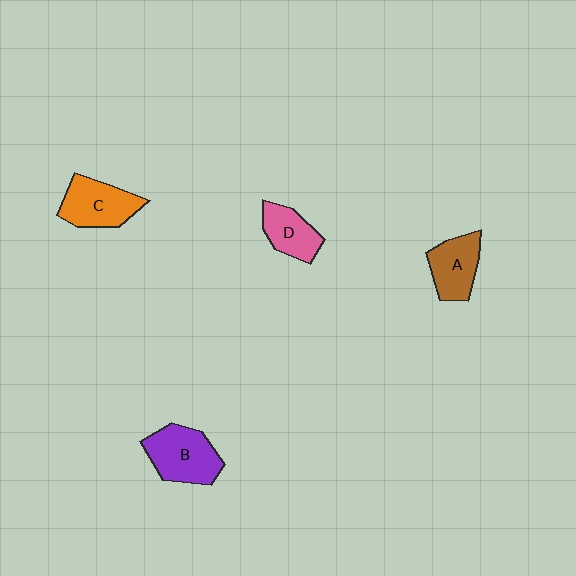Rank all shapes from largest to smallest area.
From largest to smallest: B (purple), C (orange), A (brown), D (pink).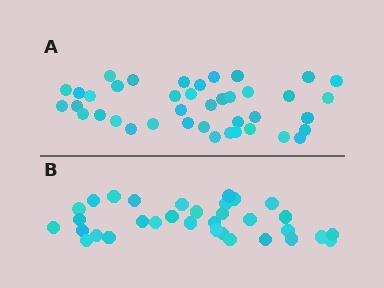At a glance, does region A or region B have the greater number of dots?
Region A (the top region) has more dots.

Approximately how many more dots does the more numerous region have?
Region A has roughly 8 or so more dots than region B.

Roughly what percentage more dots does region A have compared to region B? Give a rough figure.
About 20% more.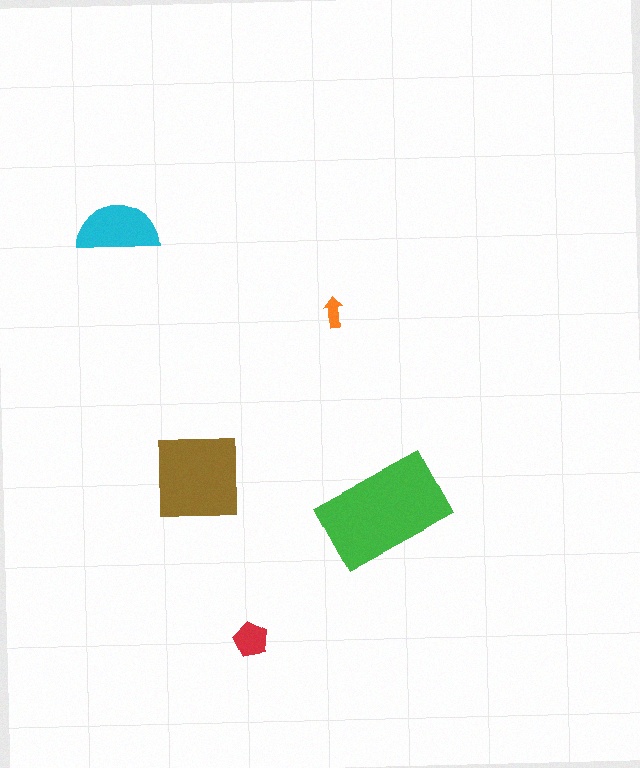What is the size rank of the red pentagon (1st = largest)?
4th.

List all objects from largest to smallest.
The green rectangle, the brown square, the cyan semicircle, the red pentagon, the orange arrow.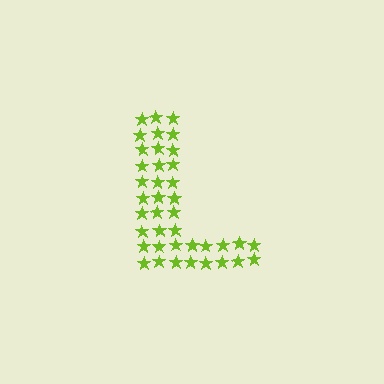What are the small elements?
The small elements are stars.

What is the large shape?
The large shape is the letter L.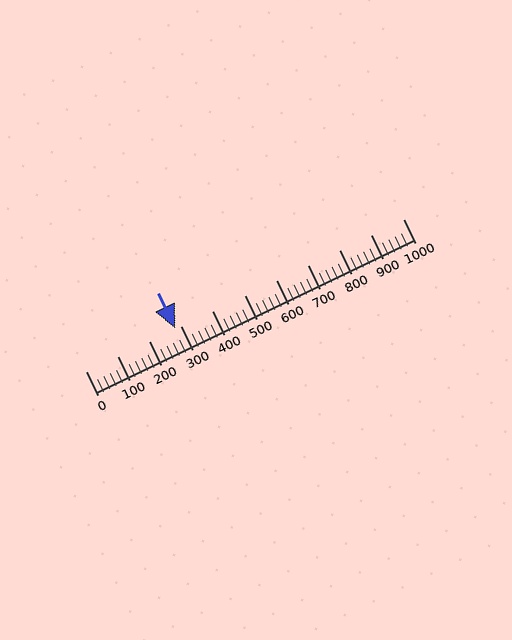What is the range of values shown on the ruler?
The ruler shows values from 0 to 1000.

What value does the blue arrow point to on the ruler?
The blue arrow points to approximately 284.